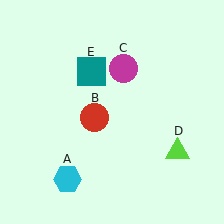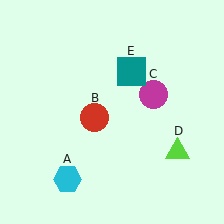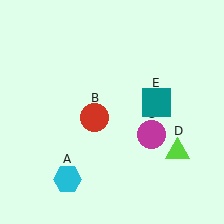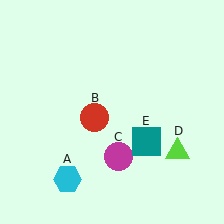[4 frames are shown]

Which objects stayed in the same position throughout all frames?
Cyan hexagon (object A) and red circle (object B) and lime triangle (object D) remained stationary.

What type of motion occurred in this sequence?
The magenta circle (object C), teal square (object E) rotated clockwise around the center of the scene.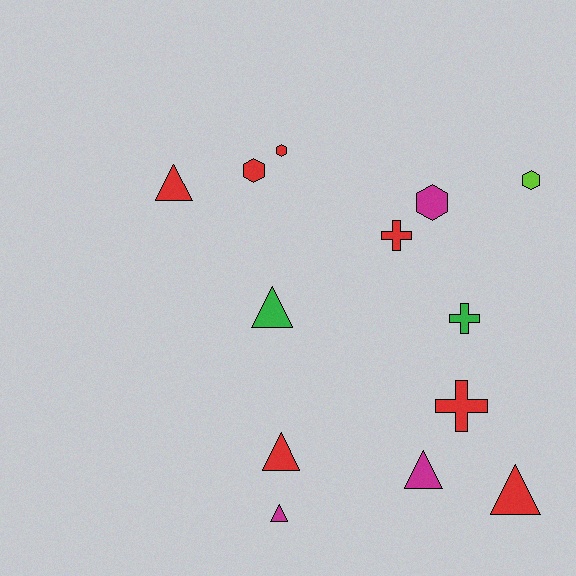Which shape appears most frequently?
Triangle, with 6 objects.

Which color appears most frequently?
Red, with 7 objects.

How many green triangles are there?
There is 1 green triangle.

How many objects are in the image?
There are 13 objects.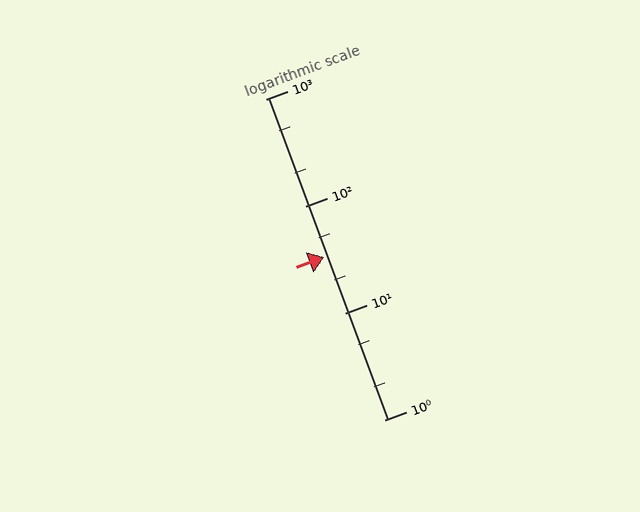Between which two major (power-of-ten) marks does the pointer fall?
The pointer is between 10 and 100.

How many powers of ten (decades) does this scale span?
The scale spans 3 decades, from 1 to 1000.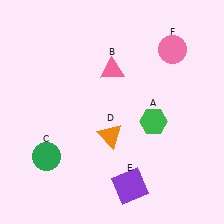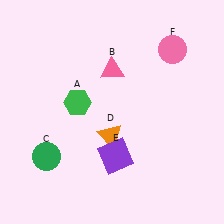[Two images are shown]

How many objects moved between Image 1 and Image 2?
2 objects moved between the two images.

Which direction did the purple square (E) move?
The purple square (E) moved up.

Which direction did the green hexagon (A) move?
The green hexagon (A) moved left.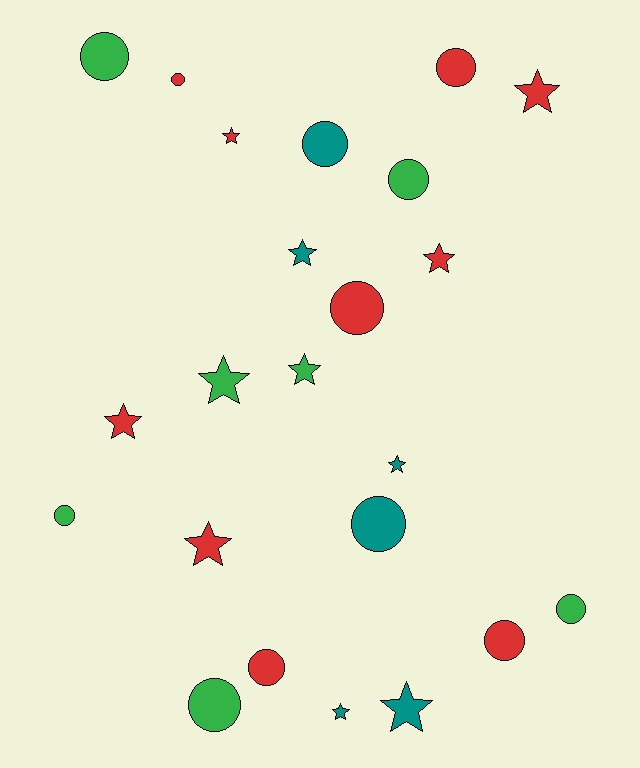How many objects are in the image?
There are 23 objects.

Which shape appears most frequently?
Circle, with 12 objects.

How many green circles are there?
There are 5 green circles.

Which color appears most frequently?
Red, with 10 objects.